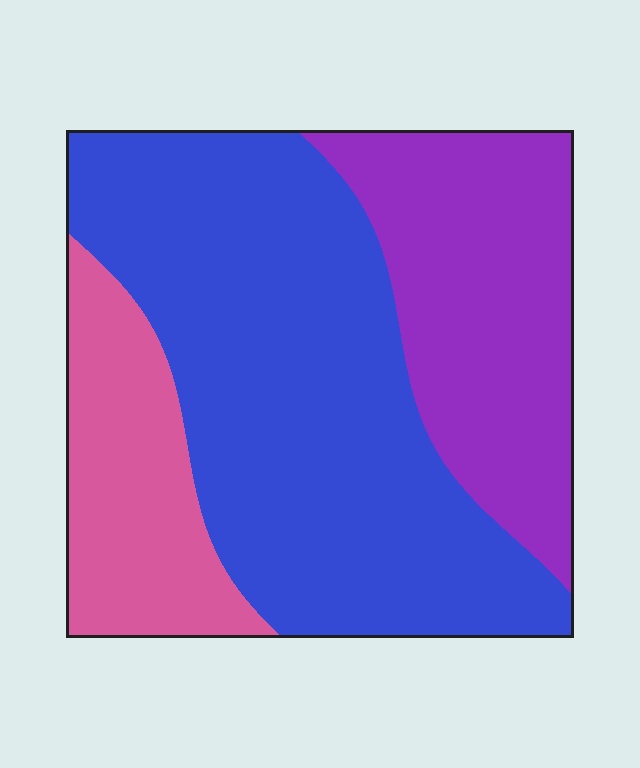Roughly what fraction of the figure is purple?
Purple covers roughly 30% of the figure.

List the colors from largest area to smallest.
From largest to smallest: blue, purple, pink.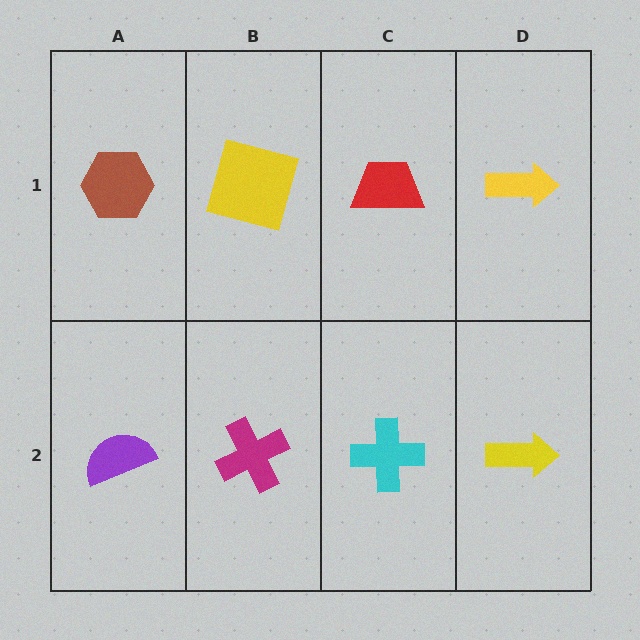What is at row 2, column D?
A yellow arrow.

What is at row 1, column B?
A yellow square.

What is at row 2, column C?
A cyan cross.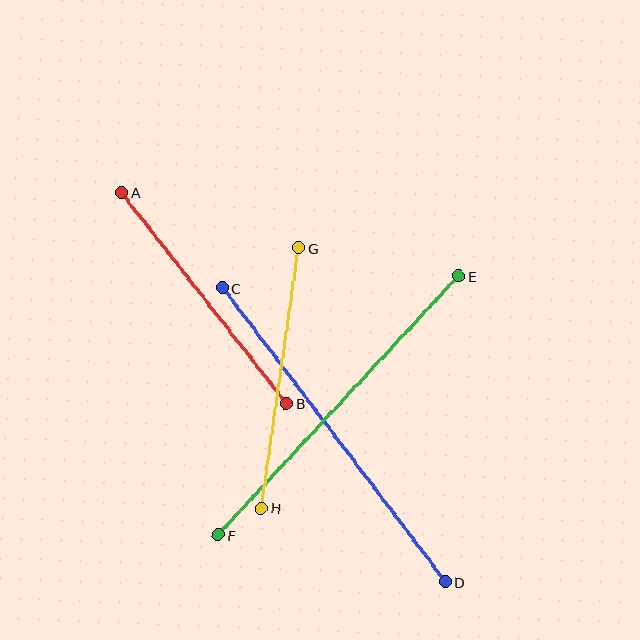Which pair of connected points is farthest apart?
Points C and D are farthest apart.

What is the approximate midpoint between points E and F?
The midpoint is at approximately (338, 405) pixels.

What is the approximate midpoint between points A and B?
The midpoint is at approximately (204, 298) pixels.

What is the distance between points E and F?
The distance is approximately 353 pixels.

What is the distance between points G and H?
The distance is approximately 263 pixels.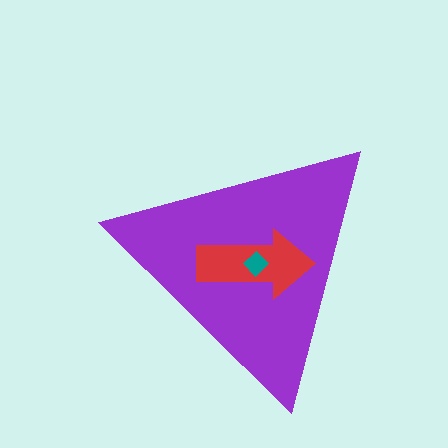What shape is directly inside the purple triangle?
The red arrow.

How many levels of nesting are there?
3.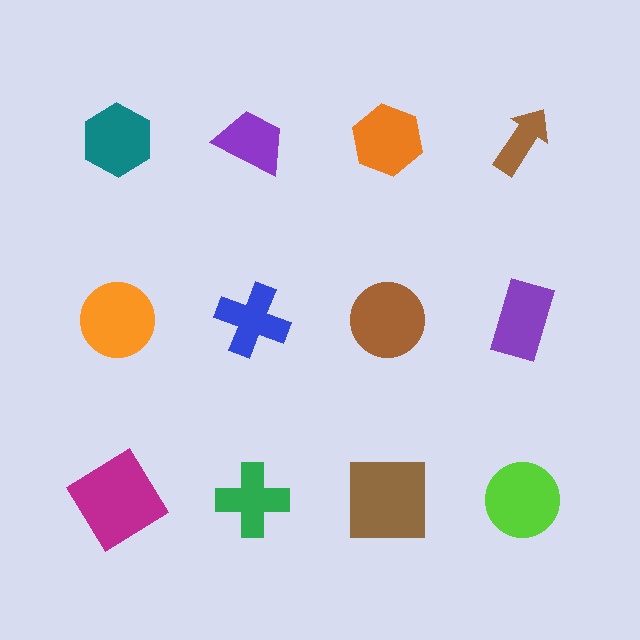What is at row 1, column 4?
A brown arrow.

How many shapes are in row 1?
4 shapes.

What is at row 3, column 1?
A magenta diamond.